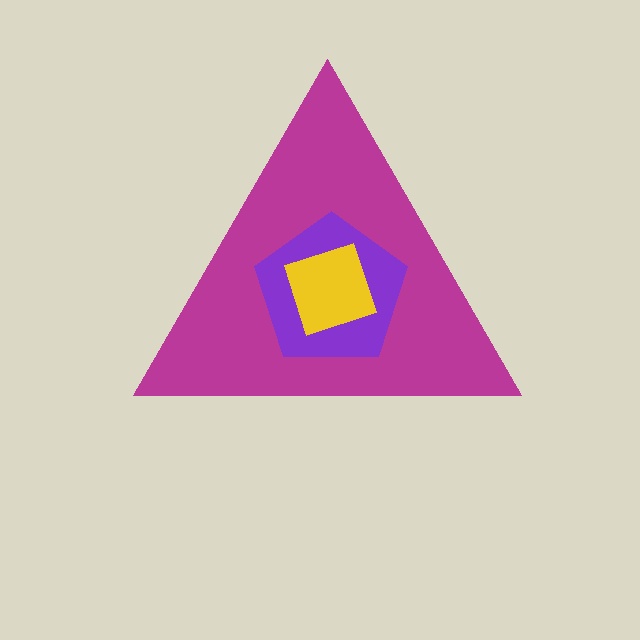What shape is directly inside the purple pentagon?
The yellow square.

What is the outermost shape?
The magenta triangle.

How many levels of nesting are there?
3.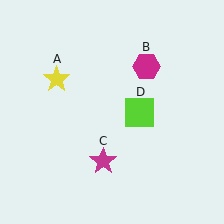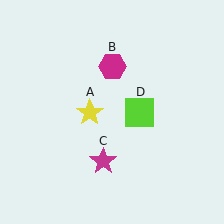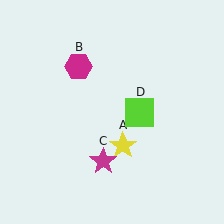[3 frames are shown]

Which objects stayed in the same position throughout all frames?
Magenta star (object C) and lime square (object D) remained stationary.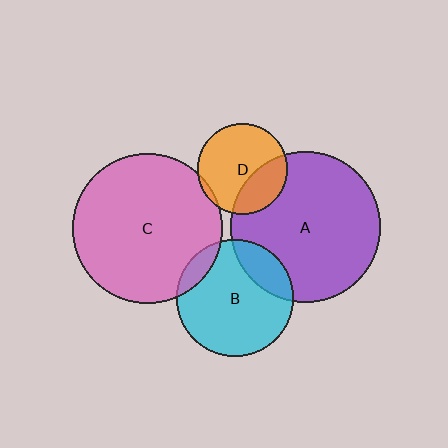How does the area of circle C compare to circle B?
Approximately 1.6 times.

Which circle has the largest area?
Circle A (purple).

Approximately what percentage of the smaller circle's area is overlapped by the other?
Approximately 30%.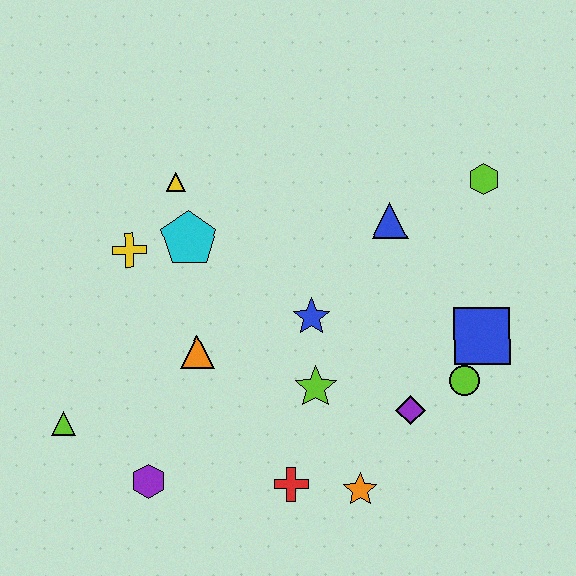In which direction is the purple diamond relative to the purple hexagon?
The purple diamond is to the right of the purple hexagon.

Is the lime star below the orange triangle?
Yes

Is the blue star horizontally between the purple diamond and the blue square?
No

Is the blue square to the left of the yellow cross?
No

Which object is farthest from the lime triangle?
The lime hexagon is farthest from the lime triangle.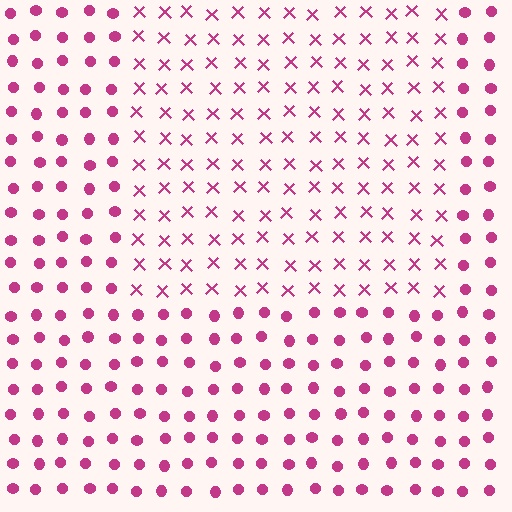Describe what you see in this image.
The image is filled with small magenta elements arranged in a uniform grid. A rectangle-shaped region contains X marks, while the surrounding area contains circles. The boundary is defined purely by the change in element shape.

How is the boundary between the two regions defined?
The boundary is defined by a change in element shape: X marks inside vs. circles outside. All elements share the same color and spacing.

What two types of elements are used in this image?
The image uses X marks inside the rectangle region and circles outside it.